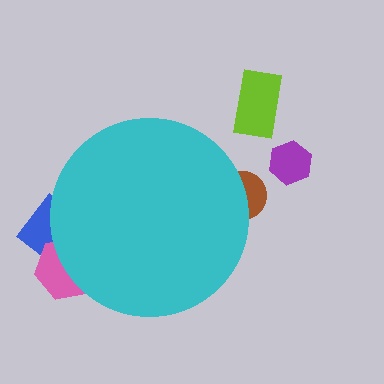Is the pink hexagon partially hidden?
Yes, the pink hexagon is partially hidden behind the cyan circle.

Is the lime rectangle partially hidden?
No, the lime rectangle is fully visible.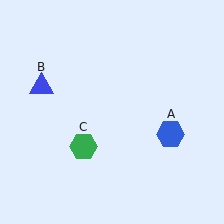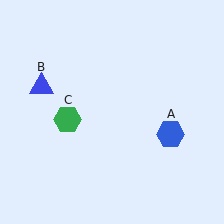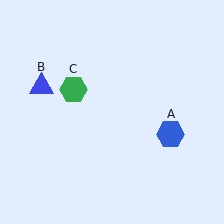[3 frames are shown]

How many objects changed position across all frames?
1 object changed position: green hexagon (object C).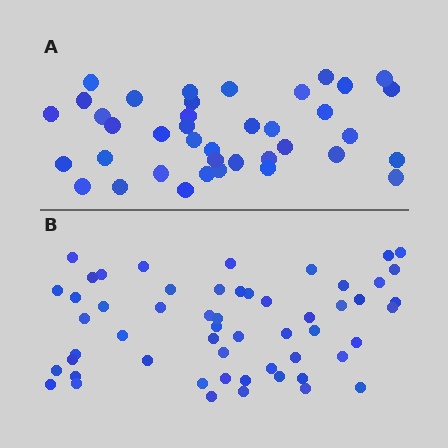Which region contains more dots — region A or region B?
Region B (the bottom region) has more dots.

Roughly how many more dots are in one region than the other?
Region B has approximately 15 more dots than region A.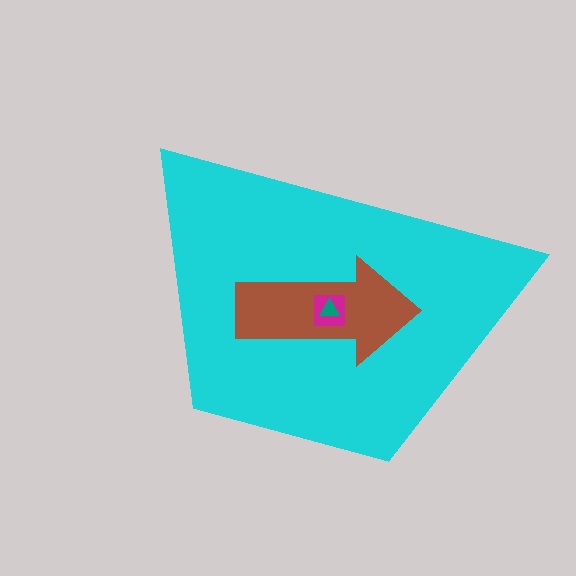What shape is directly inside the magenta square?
The teal triangle.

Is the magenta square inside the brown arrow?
Yes.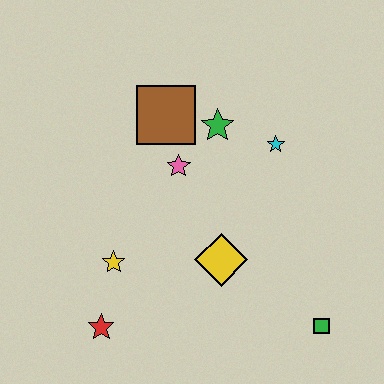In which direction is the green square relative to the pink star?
The green square is below the pink star.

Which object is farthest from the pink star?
The green square is farthest from the pink star.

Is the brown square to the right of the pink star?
No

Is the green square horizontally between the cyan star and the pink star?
No